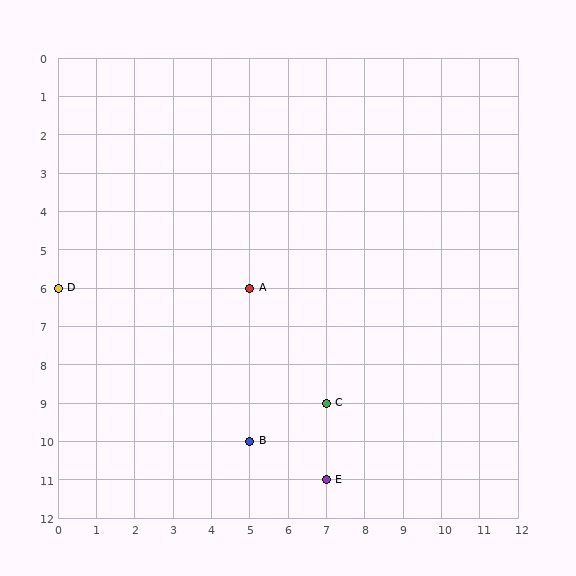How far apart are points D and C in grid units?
Points D and C are 7 columns and 3 rows apart (about 7.6 grid units diagonally).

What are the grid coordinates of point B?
Point B is at grid coordinates (5, 10).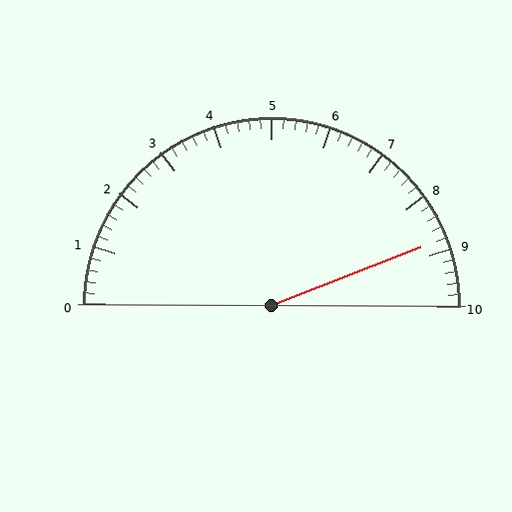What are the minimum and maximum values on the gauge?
The gauge ranges from 0 to 10.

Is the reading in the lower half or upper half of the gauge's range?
The reading is in the upper half of the range (0 to 10).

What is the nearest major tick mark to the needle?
The nearest major tick mark is 9.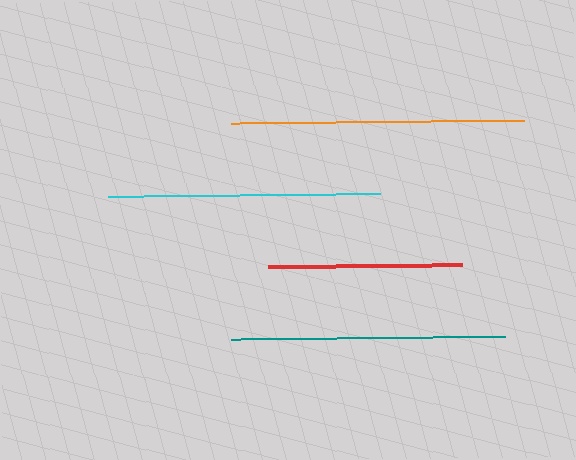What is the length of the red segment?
The red segment is approximately 194 pixels long.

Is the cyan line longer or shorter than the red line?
The cyan line is longer than the red line.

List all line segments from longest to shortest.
From longest to shortest: orange, teal, cyan, red.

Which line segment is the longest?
The orange line is the longest at approximately 293 pixels.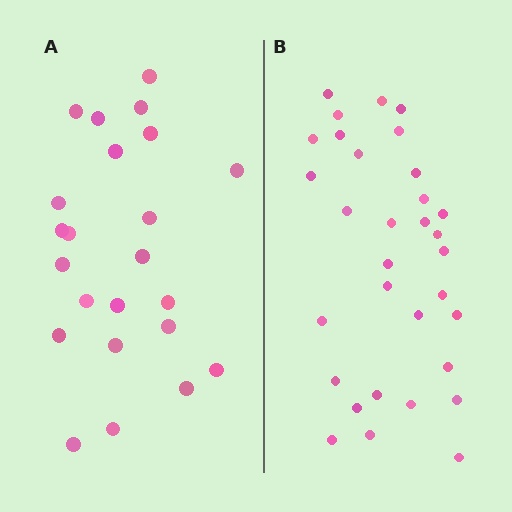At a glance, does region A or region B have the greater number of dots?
Region B (the right region) has more dots.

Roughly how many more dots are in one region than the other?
Region B has roughly 8 or so more dots than region A.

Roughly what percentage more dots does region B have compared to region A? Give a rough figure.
About 40% more.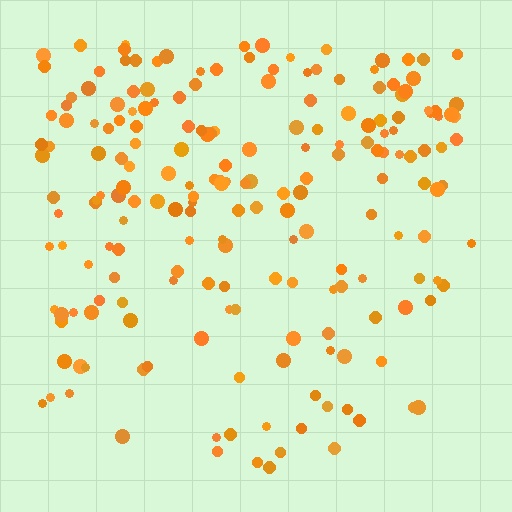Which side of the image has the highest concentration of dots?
The top.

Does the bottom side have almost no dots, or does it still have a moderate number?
Still a moderate number, just noticeably fewer than the top.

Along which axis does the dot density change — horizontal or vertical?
Vertical.